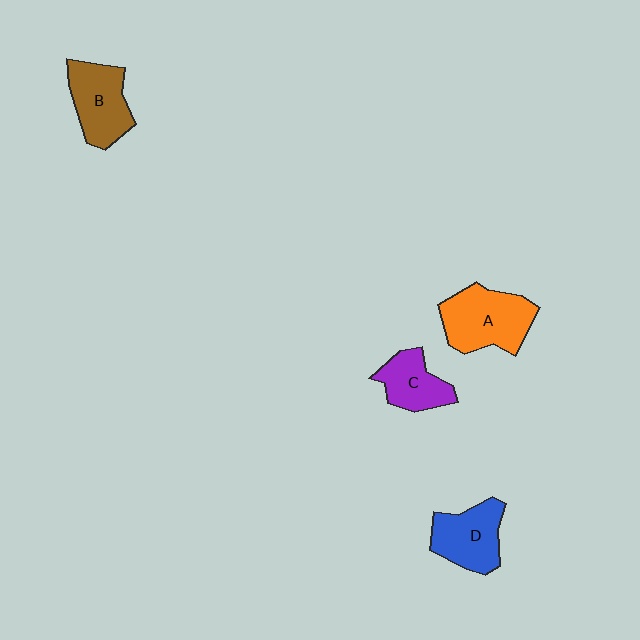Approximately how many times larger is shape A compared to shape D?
Approximately 1.3 times.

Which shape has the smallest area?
Shape C (purple).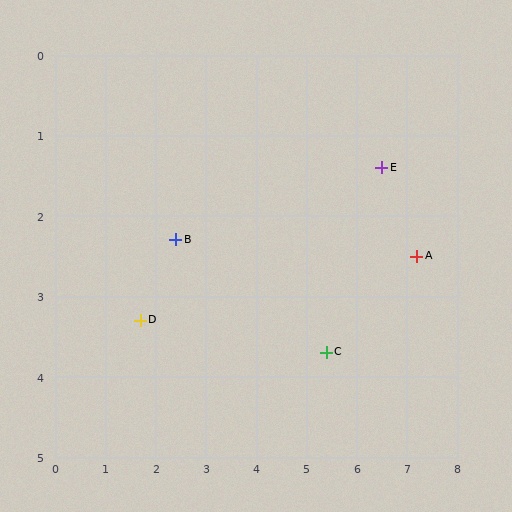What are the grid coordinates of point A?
Point A is at approximately (7.2, 2.5).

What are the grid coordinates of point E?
Point E is at approximately (6.5, 1.4).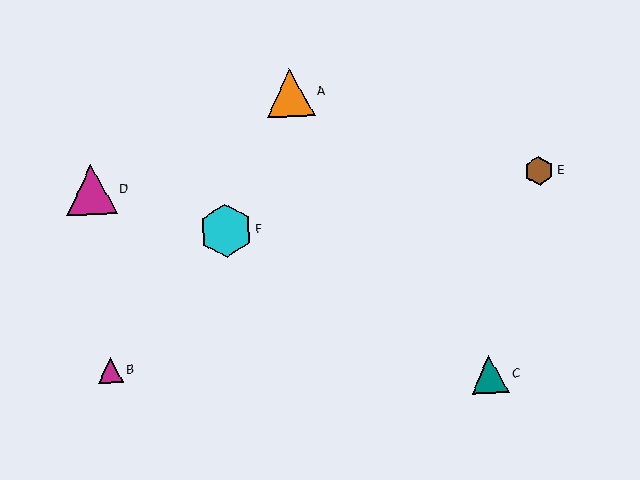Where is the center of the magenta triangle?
The center of the magenta triangle is at (111, 371).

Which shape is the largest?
The cyan hexagon (labeled F) is the largest.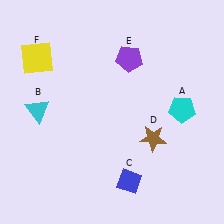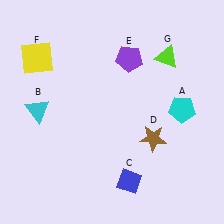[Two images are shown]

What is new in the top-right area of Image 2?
A lime triangle (G) was added in the top-right area of Image 2.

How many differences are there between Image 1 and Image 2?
There is 1 difference between the two images.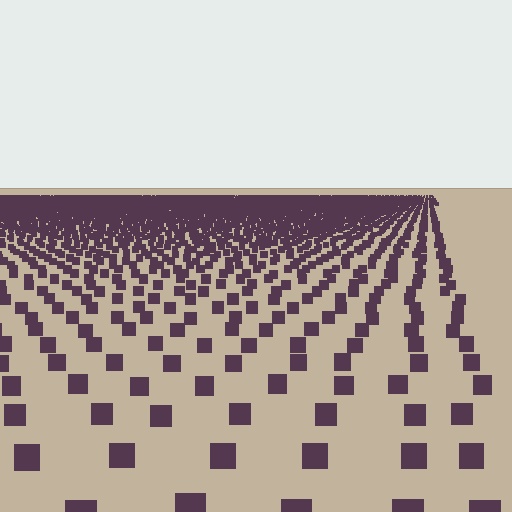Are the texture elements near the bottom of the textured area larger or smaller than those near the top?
Larger. Near the bottom, elements are closer to the viewer and appear at a bigger on-screen size.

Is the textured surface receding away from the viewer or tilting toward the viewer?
The surface is receding away from the viewer. Texture elements get smaller and denser toward the top.